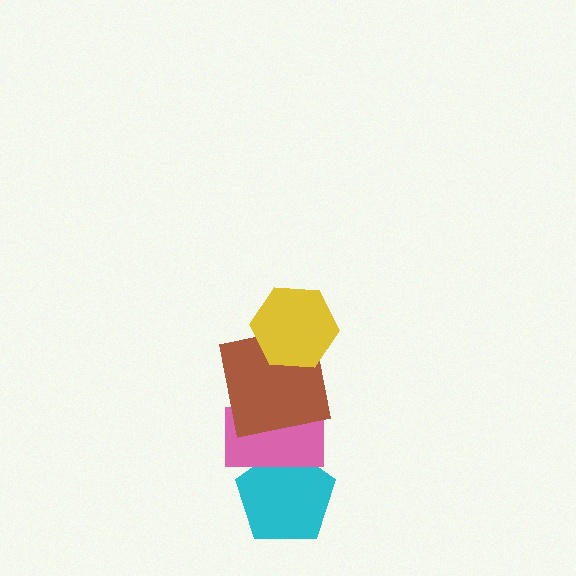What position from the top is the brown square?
The brown square is 2nd from the top.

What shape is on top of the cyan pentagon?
The pink rectangle is on top of the cyan pentagon.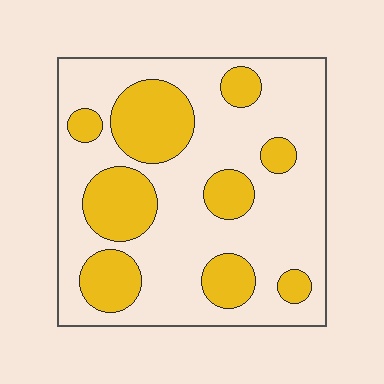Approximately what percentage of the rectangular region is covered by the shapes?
Approximately 30%.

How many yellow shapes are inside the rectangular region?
9.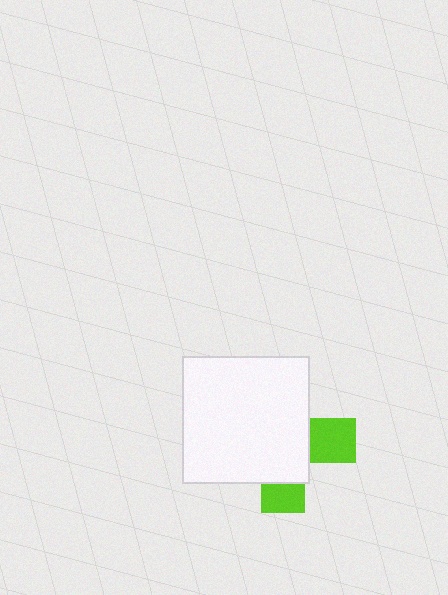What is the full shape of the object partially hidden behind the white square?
The partially hidden object is a lime cross.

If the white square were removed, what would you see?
You would see the complete lime cross.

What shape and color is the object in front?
The object in front is a white square.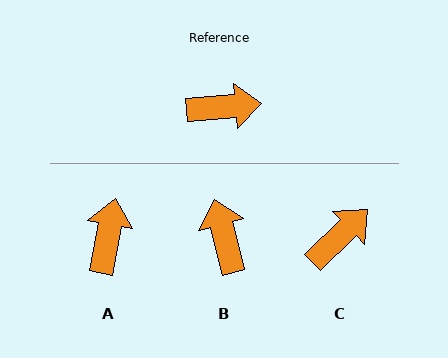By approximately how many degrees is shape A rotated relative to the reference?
Approximately 75 degrees counter-clockwise.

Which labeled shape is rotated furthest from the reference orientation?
B, about 100 degrees away.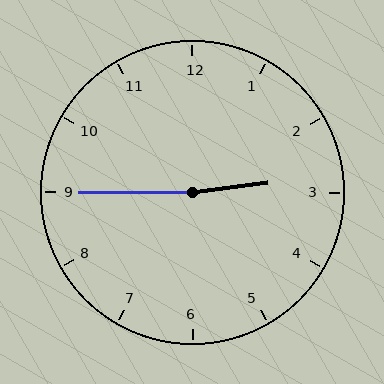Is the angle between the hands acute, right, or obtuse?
It is obtuse.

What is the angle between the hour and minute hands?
Approximately 172 degrees.